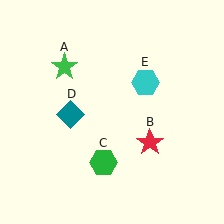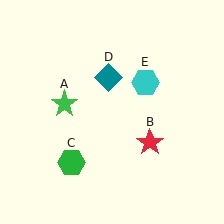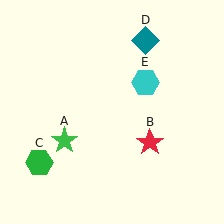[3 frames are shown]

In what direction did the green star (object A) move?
The green star (object A) moved down.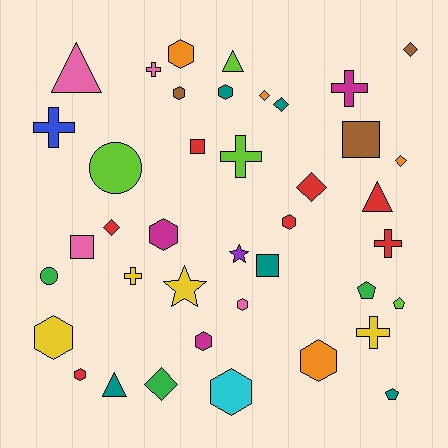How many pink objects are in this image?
There are 4 pink objects.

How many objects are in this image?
There are 40 objects.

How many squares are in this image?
There are 4 squares.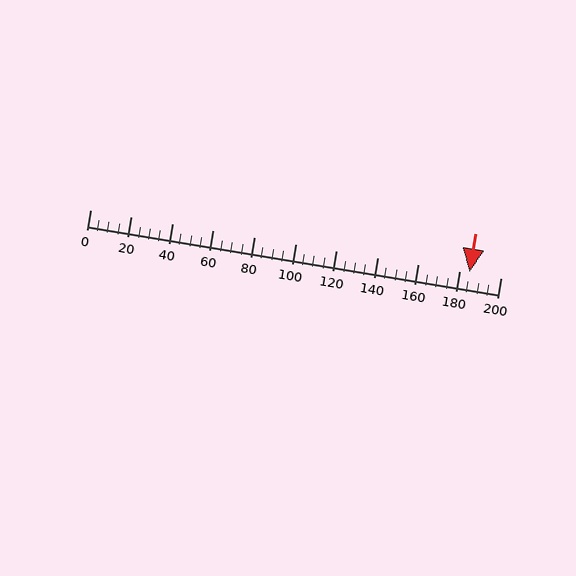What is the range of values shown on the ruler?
The ruler shows values from 0 to 200.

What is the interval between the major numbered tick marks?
The major tick marks are spaced 20 units apart.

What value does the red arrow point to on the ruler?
The red arrow points to approximately 185.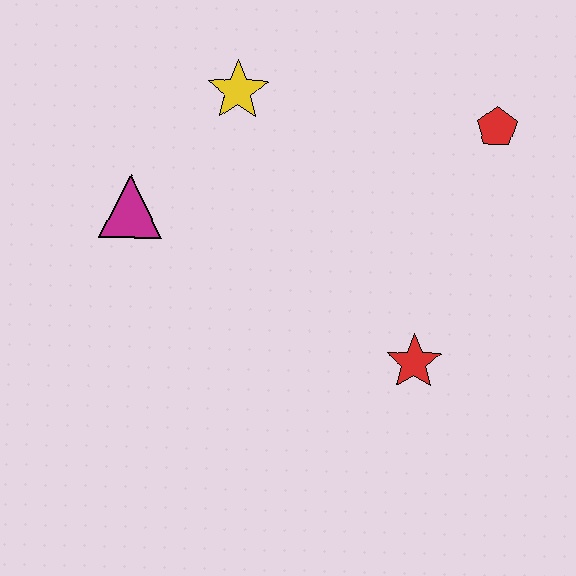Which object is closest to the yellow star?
The magenta triangle is closest to the yellow star.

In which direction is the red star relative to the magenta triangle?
The red star is to the right of the magenta triangle.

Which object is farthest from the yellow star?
The red star is farthest from the yellow star.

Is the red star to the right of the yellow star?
Yes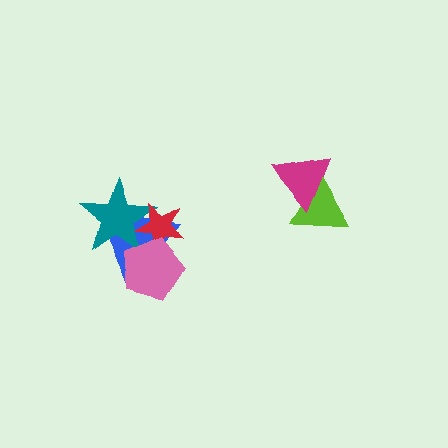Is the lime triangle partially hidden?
Yes, it is partially covered by another shape.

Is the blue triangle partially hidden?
Yes, it is partially covered by another shape.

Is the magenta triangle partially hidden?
No, no other shape covers it.